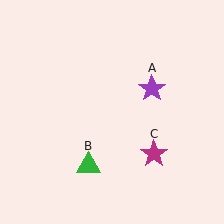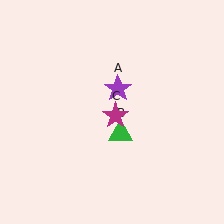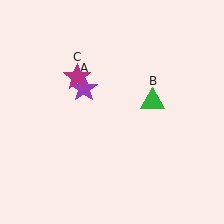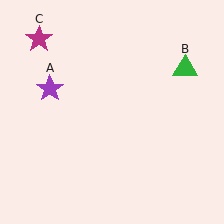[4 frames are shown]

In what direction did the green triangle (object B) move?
The green triangle (object B) moved up and to the right.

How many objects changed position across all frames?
3 objects changed position: purple star (object A), green triangle (object B), magenta star (object C).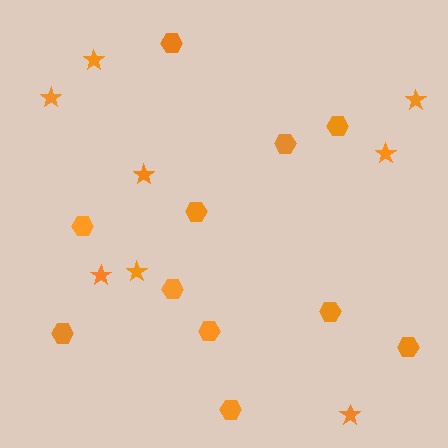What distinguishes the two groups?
There are 2 groups: one group of hexagons (11) and one group of stars (8).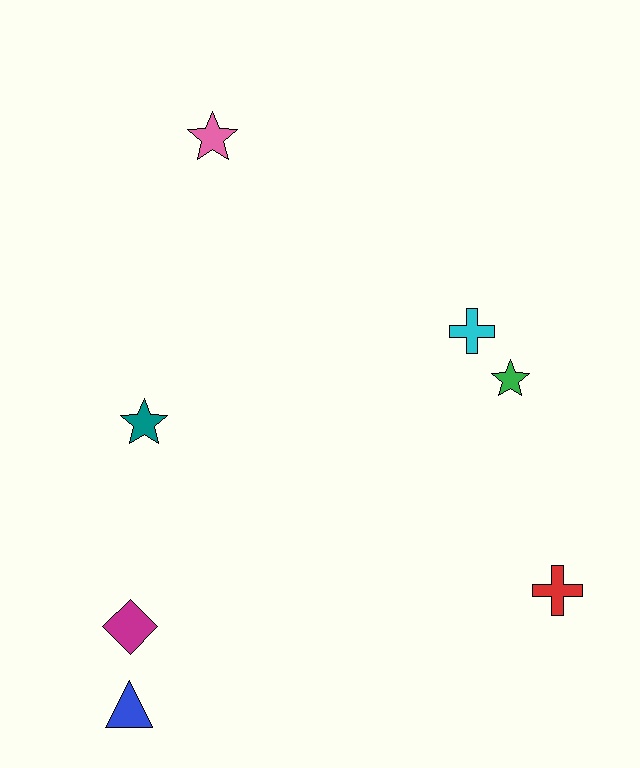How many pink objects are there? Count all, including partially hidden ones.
There is 1 pink object.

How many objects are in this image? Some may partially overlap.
There are 7 objects.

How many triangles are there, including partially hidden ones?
There is 1 triangle.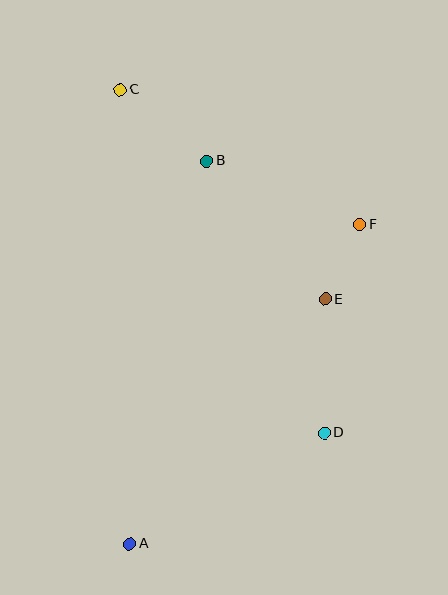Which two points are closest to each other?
Points E and F are closest to each other.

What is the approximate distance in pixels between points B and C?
The distance between B and C is approximately 112 pixels.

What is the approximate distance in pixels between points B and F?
The distance between B and F is approximately 166 pixels.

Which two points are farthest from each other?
Points A and C are farthest from each other.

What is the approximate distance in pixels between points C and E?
The distance between C and E is approximately 293 pixels.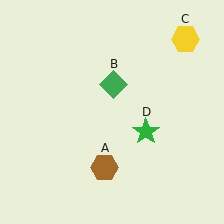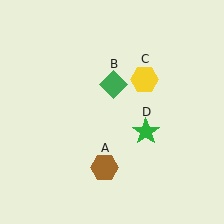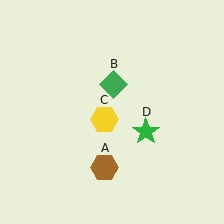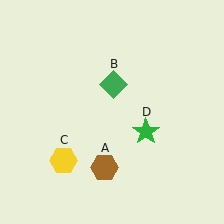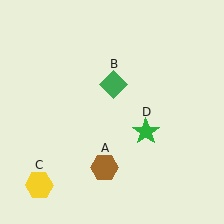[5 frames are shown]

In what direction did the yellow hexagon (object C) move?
The yellow hexagon (object C) moved down and to the left.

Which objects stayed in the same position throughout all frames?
Brown hexagon (object A) and green diamond (object B) and green star (object D) remained stationary.